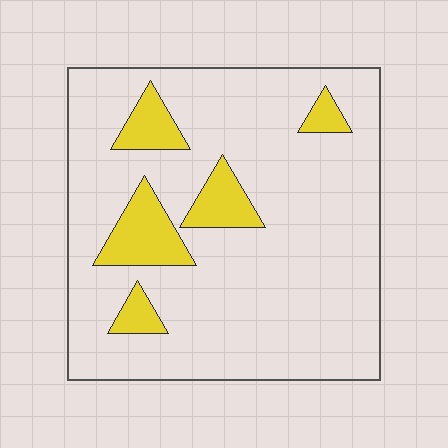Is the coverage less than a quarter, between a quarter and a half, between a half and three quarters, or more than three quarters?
Less than a quarter.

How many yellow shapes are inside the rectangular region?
5.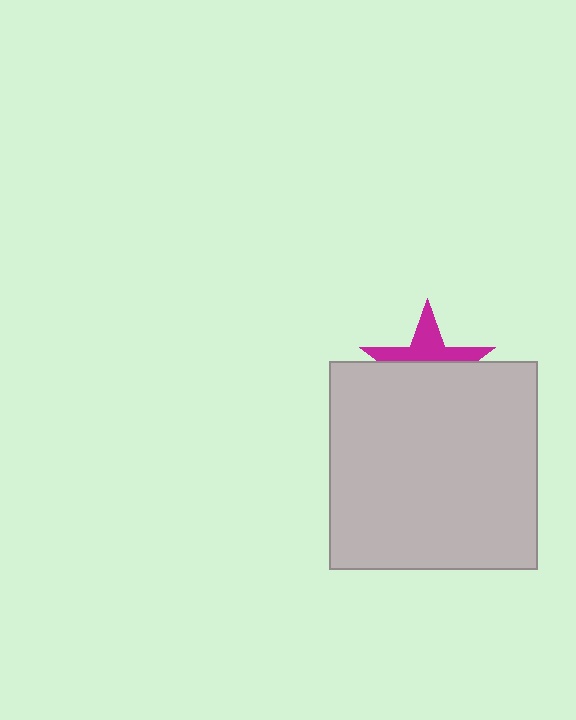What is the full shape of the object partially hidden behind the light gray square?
The partially hidden object is a magenta star.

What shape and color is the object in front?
The object in front is a light gray square.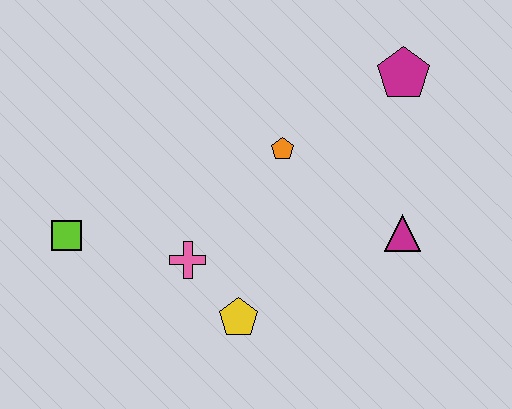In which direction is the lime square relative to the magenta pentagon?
The lime square is to the left of the magenta pentagon.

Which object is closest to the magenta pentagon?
The orange pentagon is closest to the magenta pentagon.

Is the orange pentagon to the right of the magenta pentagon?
No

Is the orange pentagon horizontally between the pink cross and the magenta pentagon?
Yes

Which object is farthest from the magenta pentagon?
The lime square is farthest from the magenta pentagon.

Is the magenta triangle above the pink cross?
Yes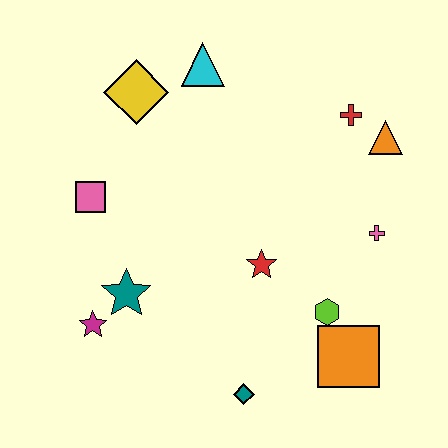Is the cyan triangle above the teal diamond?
Yes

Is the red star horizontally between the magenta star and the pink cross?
Yes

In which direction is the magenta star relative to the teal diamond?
The magenta star is to the left of the teal diamond.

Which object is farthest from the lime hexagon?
The yellow diamond is farthest from the lime hexagon.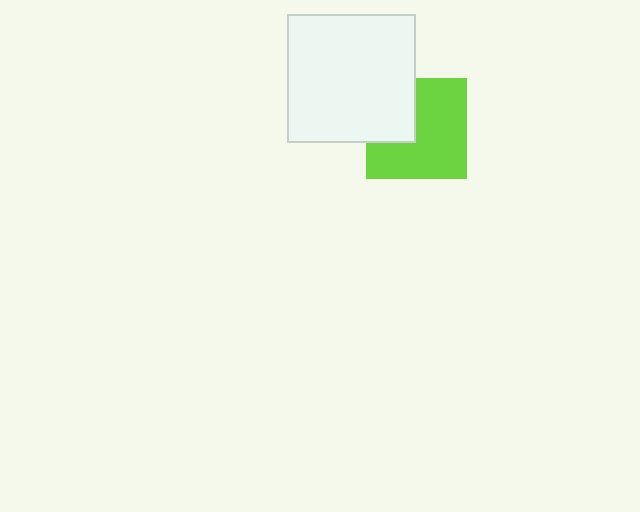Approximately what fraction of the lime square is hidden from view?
Roughly 32% of the lime square is hidden behind the white square.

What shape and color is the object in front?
The object in front is a white square.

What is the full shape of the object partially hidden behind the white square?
The partially hidden object is a lime square.